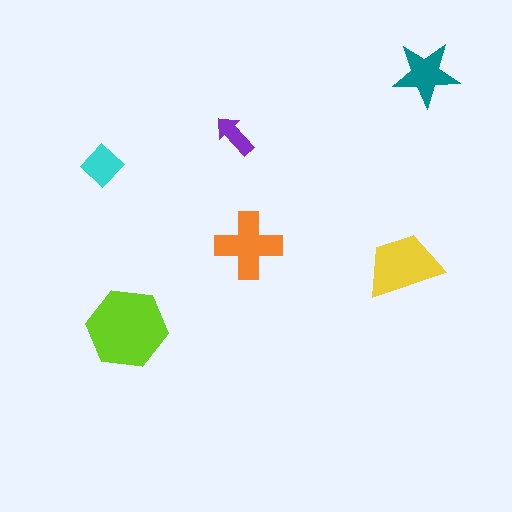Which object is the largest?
The lime hexagon.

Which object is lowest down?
The lime hexagon is bottommost.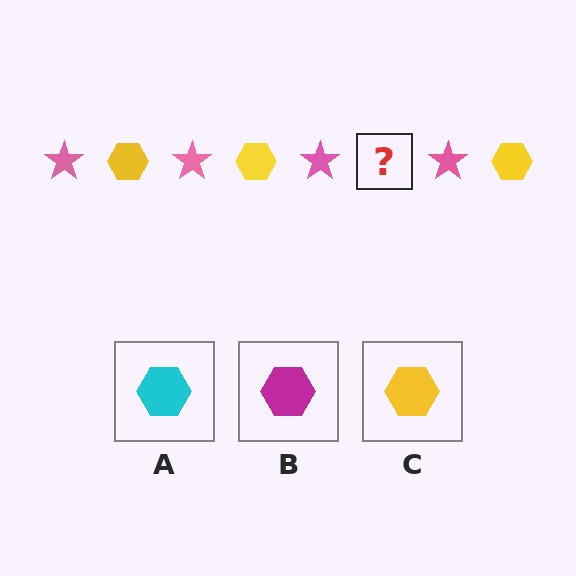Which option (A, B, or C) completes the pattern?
C.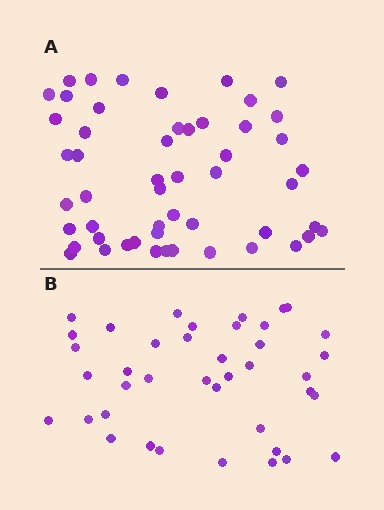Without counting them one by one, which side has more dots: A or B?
Region A (the top region) has more dots.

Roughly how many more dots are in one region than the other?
Region A has roughly 12 or so more dots than region B.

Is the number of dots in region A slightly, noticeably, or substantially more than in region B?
Region A has noticeably more, but not dramatically so. The ratio is roughly 1.3 to 1.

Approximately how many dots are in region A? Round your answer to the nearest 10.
About 50 dots. (The exact count is 52, which rounds to 50.)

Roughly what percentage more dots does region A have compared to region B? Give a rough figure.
About 30% more.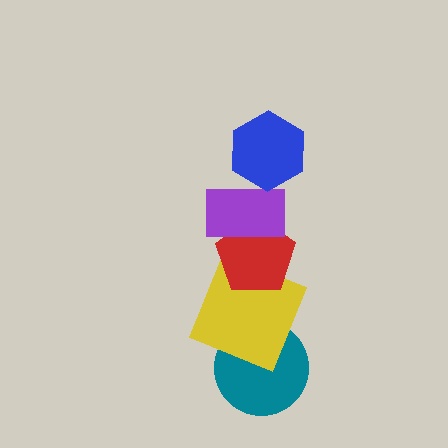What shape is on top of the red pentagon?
The purple rectangle is on top of the red pentagon.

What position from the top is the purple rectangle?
The purple rectangle is 2nd from the top.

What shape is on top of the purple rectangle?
The blue hexagon is on top of the purple rectangle.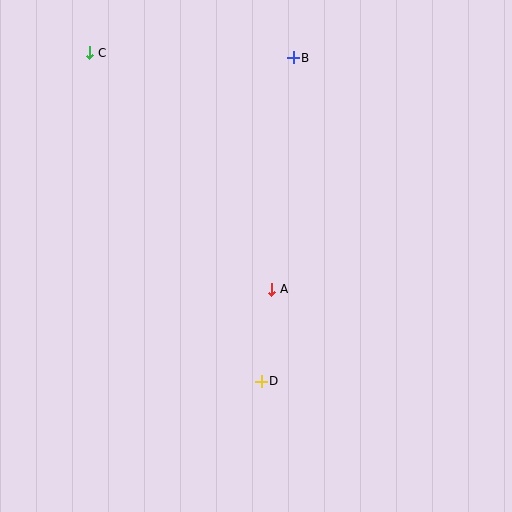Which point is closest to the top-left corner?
Point C is closest to the top-left corner.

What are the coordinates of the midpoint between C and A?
The midpoint between C and A is at (181, 171).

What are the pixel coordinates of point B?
Point B is at (293, 58).